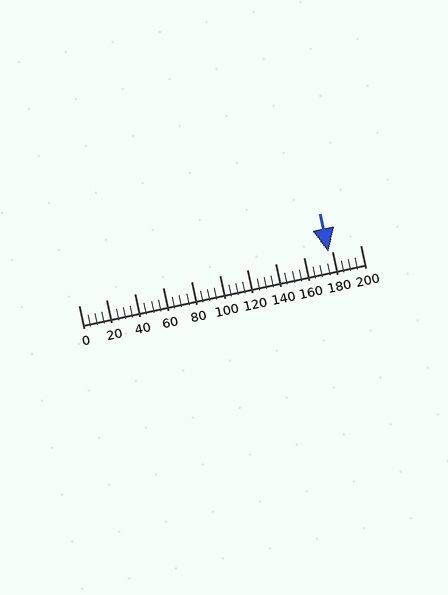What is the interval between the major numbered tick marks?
The major tick marks are spaced 20 units apart.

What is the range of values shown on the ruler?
The ruler shows values from 0 to 200.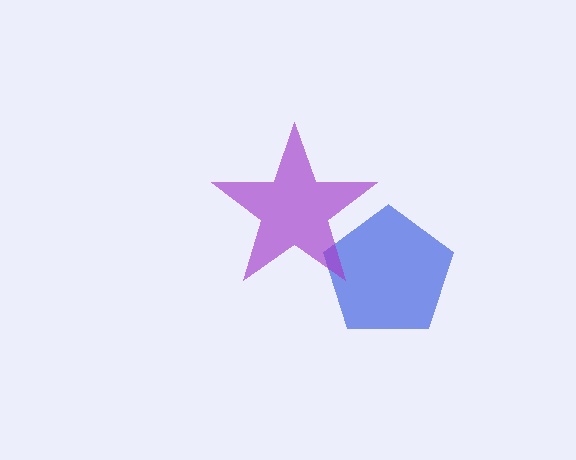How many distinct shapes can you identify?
There are 2 distinct shapes: a blue pentagon, a purple star.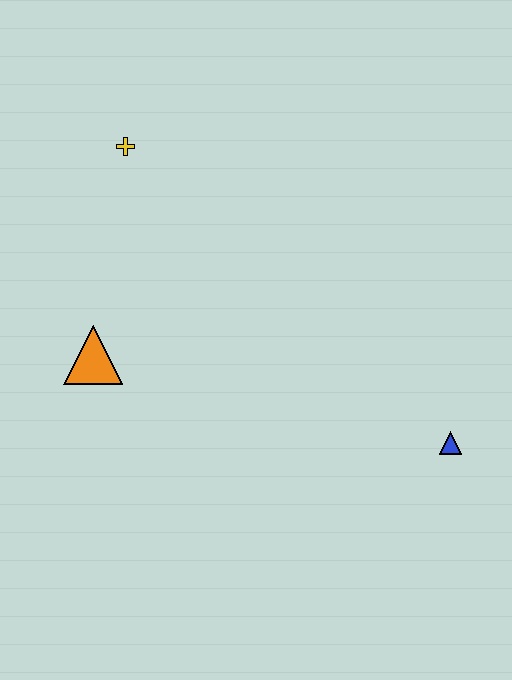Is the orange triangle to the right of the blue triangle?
No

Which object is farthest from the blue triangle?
The yellow cross is farthest from the blue triangle.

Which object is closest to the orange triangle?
The yellow cross is closest to the orange triangle.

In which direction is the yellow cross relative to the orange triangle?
The yellow cross is above the orange triangle.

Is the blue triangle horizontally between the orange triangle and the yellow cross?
No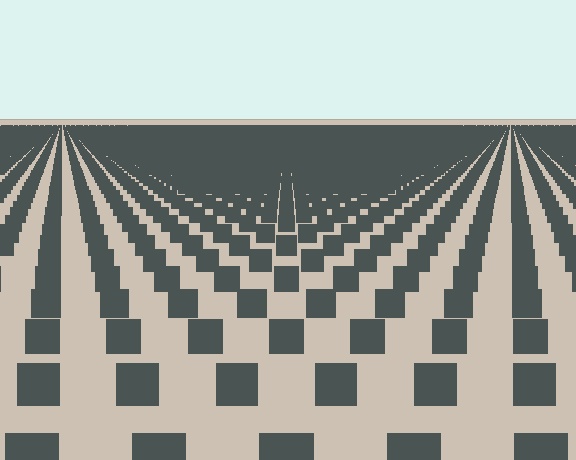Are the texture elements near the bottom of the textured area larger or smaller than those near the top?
Larger. Near the bottom, elements are closer to the viewer and appear at a bigger on-screen size.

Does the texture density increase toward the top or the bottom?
Density increases toward the top.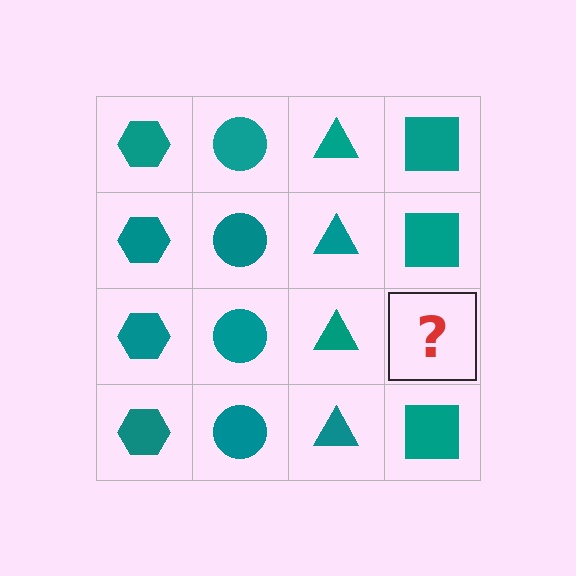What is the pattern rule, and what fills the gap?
The rule is that each column has a consistent shape. The gap should be filled with a teal square.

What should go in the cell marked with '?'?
The missing cell should contain a teal square.